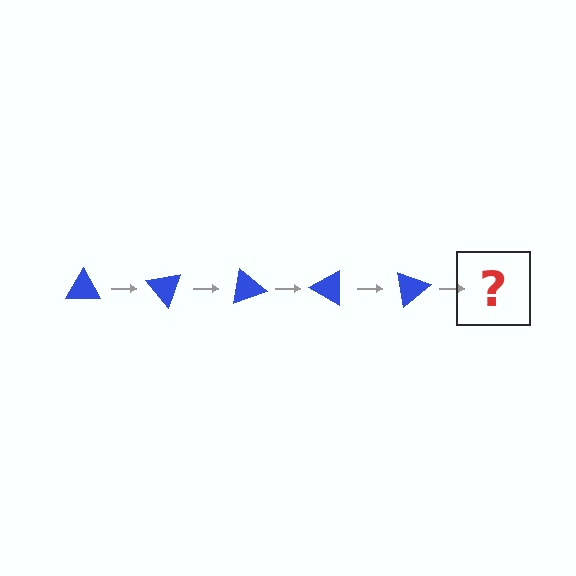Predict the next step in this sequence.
The next step is a blue triangle rotated 250 degrees.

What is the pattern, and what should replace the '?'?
The pattern is that the triangle rotates 50 degrees each step. The '?' should be a blue triangle rotated 250 degrees.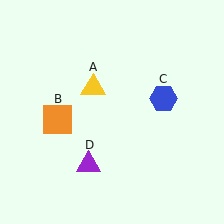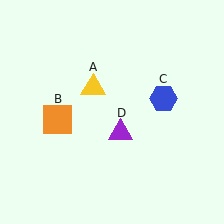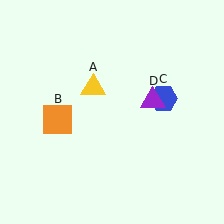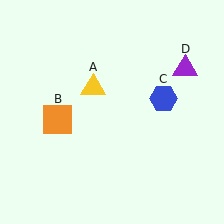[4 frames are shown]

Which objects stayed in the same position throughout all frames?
Yellow triangle (object A) and orange square (object B) and blue hexagon (object C) remained stationary.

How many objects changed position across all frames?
1 object changed position: purple triangle (object D).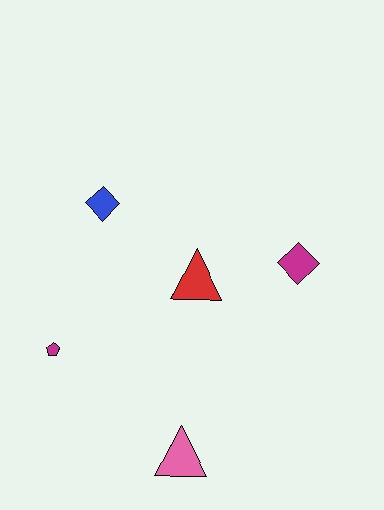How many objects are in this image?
There are 5 objects.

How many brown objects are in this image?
There are no brown objects.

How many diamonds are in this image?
There are 2 diamonds.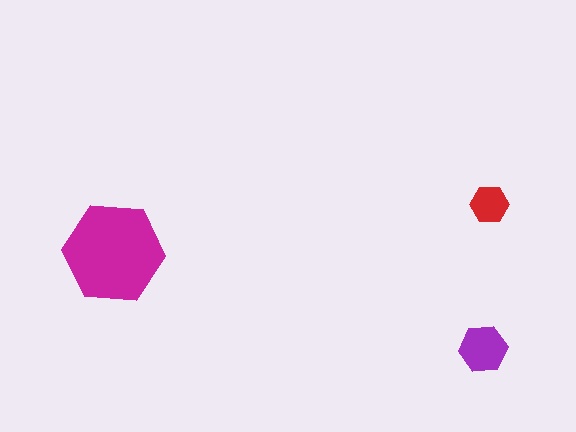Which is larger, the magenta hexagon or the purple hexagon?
The magenta one.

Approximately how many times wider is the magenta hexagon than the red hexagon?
About 2.5 times wider.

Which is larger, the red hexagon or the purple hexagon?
The purple one.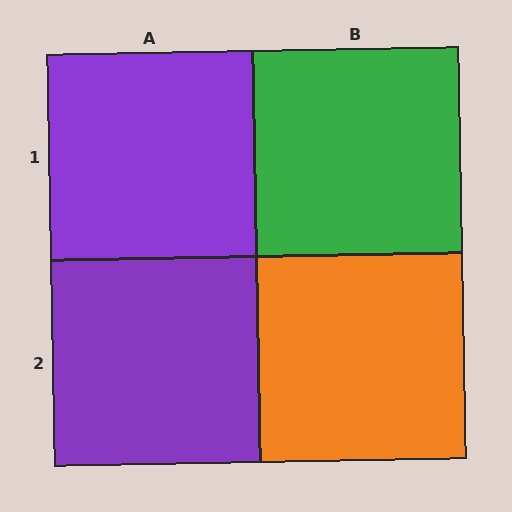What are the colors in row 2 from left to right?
Purple, orange.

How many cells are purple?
2 cells are purple.